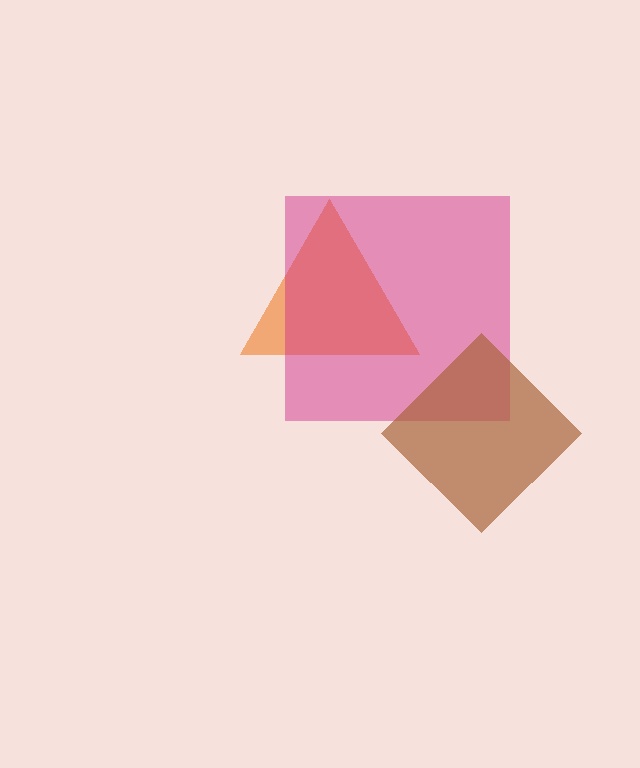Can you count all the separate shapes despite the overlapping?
Yes, there are 3 separate shapes.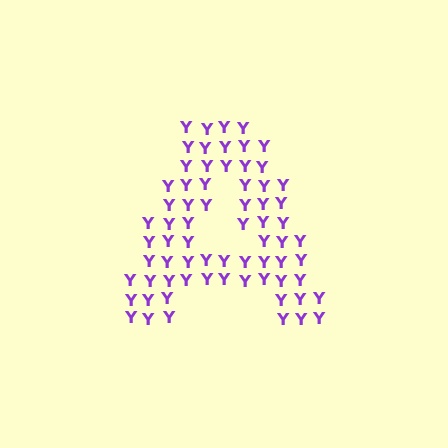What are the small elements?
The small elements are letter Y's.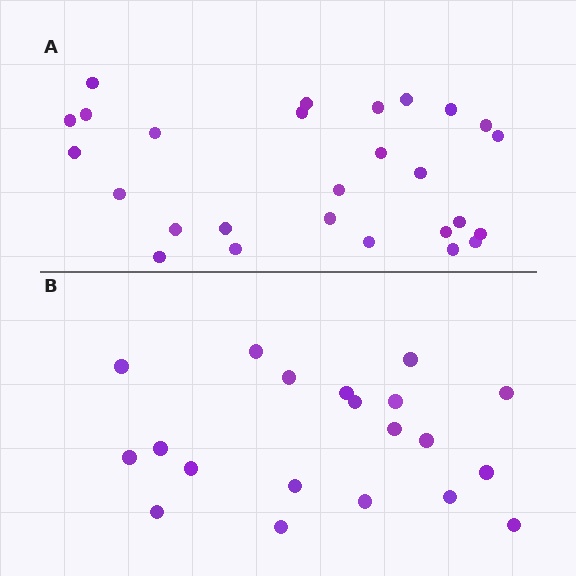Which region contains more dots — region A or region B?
Region A (the top region) has more dots.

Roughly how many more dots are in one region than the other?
Region A has roughly 8 or so more dots than region B.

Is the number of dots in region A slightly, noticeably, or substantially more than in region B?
Region A has noticeably more, but not dramatically so. The ratio is roughly 1.4 to 1.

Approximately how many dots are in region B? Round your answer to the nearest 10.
About 20 dots.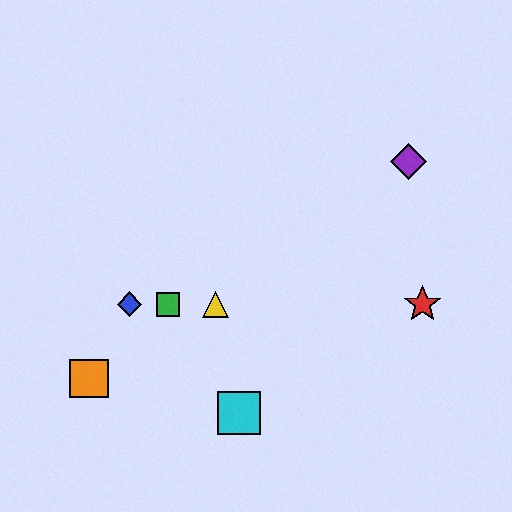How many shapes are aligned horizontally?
4 shapes (the red star, the blue diamond, the green square, the yellow triangle) are aligned horizontally.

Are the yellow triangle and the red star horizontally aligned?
Yes, both are at y≈304.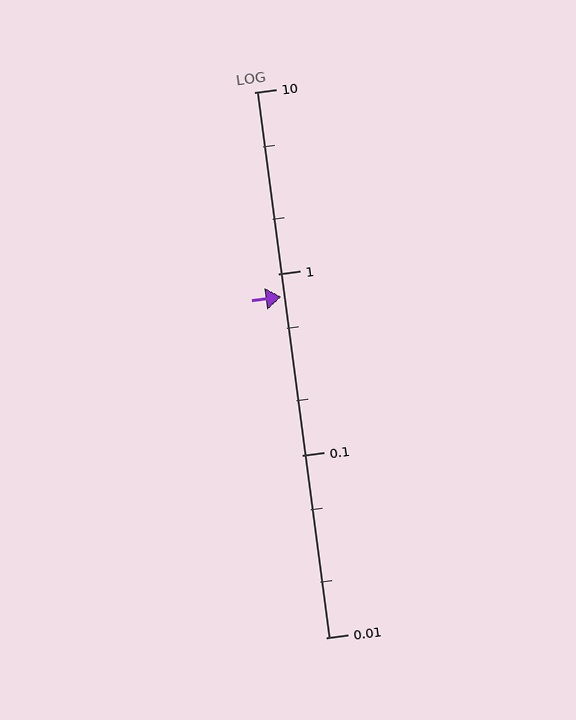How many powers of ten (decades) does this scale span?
The scale spans 3 decades, from 0.01 to 10.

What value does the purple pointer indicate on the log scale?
The pointer indicates approximately 0.75.